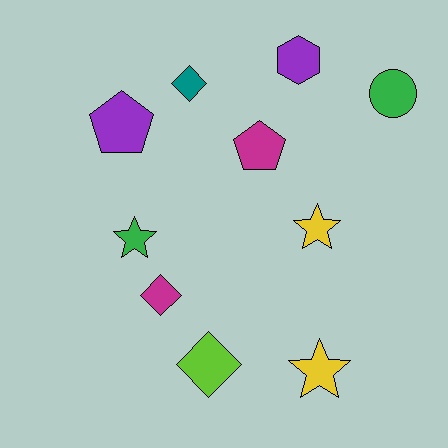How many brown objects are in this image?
There are no brown objects.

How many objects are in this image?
There are 10 objects.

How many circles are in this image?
There is 1 circle.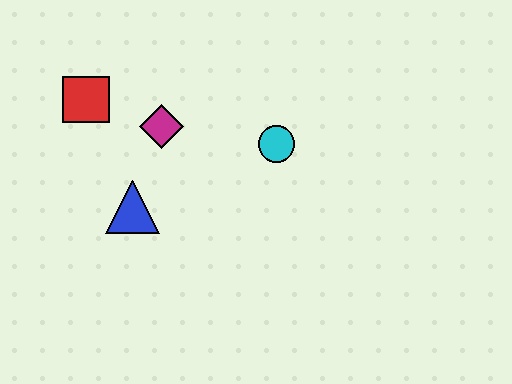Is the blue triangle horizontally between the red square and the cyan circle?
Yes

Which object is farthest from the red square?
The cyan circle is farthest from the red square.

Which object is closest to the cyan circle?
The magenta diamond is closest to the cyan circle.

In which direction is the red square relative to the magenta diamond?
The red square is to the left of the magenta diamond.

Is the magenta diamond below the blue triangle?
No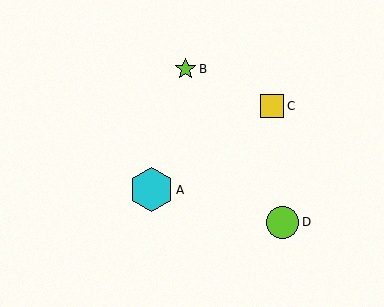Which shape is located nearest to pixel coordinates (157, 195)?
The cyan hexagon (labeled A) at (152, 190) is nearest to that location.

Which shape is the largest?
The cyan hexagon (labeled A) is the largest.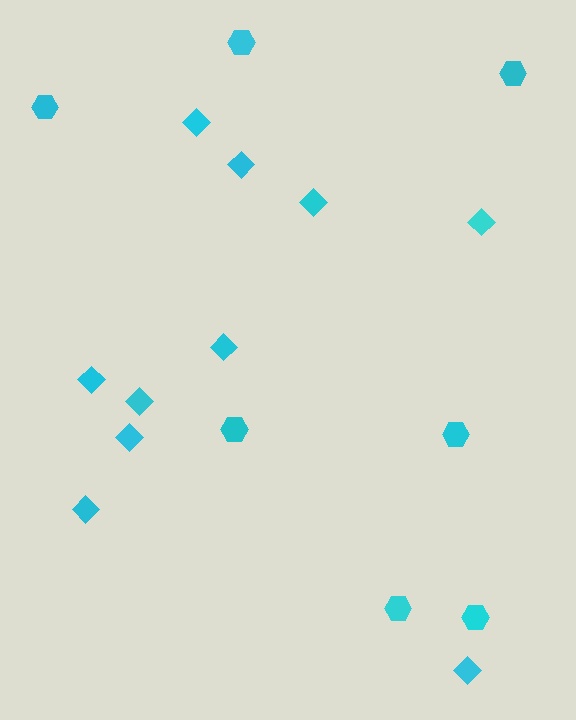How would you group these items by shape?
There are 2 groups: one group of diamonds (10) and one group of hexagons (7).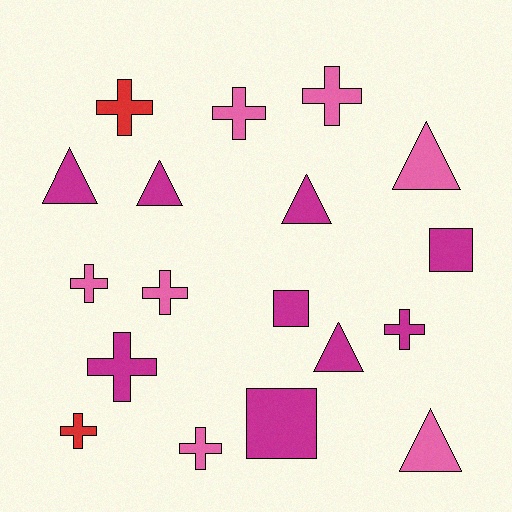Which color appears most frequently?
Magenta, with 9 objects.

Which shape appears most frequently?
Cross, with 9 objects.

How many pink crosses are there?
There are 5 pink crosses.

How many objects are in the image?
There are 18 objects.